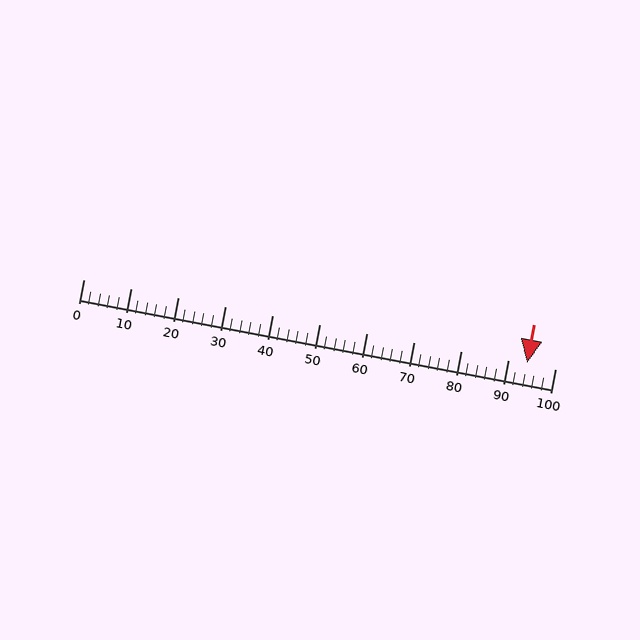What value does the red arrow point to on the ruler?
The red arrow points to approximately 94.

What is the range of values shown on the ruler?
The ruler shows values from 0 to 100.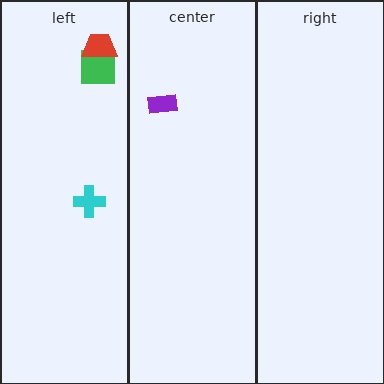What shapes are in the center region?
The purple rectangle.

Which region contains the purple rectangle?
The center region.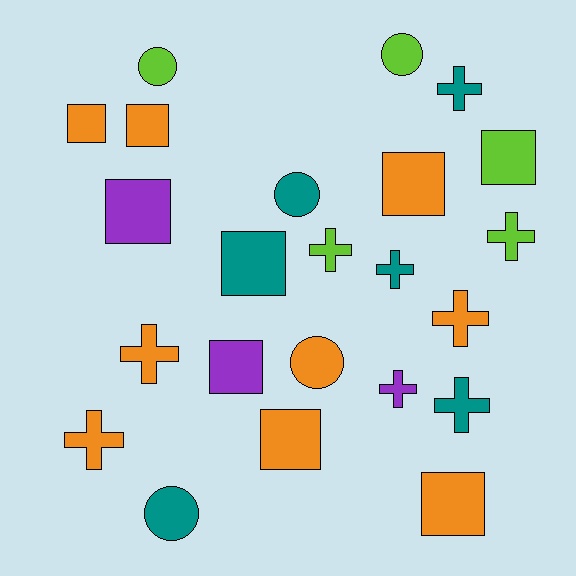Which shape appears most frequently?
Cross, with 9 objects.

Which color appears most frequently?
Orange, with 9 objects.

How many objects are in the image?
There are 23 objects.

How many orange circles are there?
There is 1 orange circle.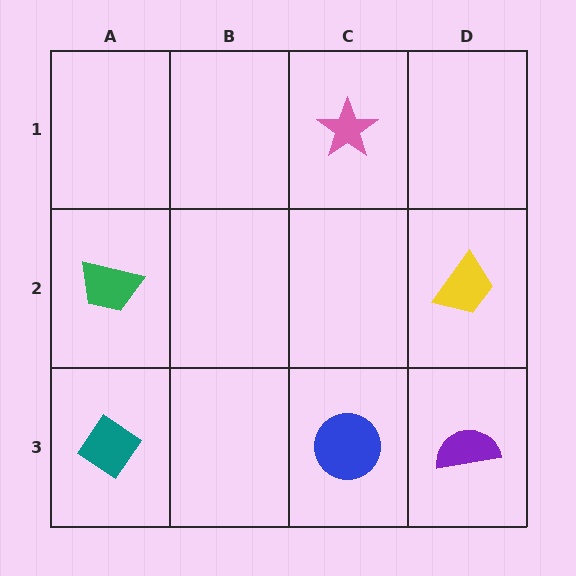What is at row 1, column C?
A pink star.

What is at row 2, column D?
A yellow trapezoid.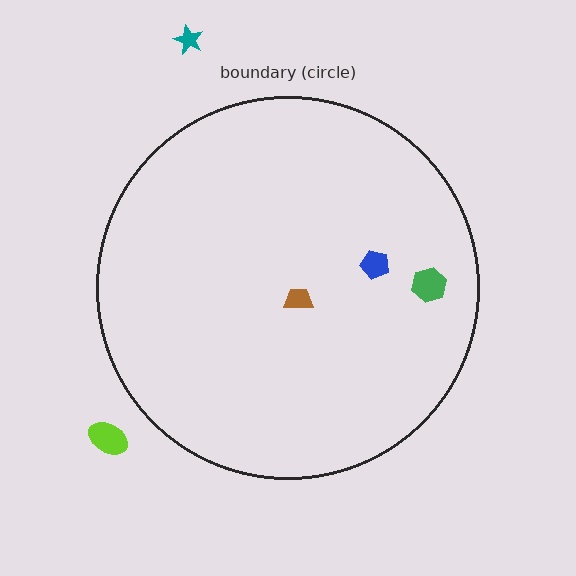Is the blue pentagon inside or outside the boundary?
Inside.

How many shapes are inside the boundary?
3 inside, 2 outside.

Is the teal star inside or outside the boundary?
Outside.